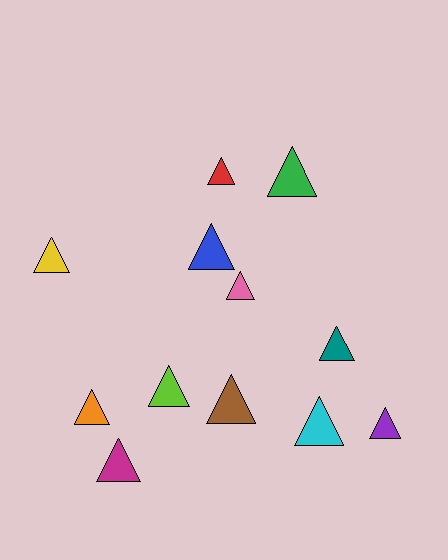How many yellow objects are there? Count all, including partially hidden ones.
There is 1 yellow object.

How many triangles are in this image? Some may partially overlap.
There are 12 triangles.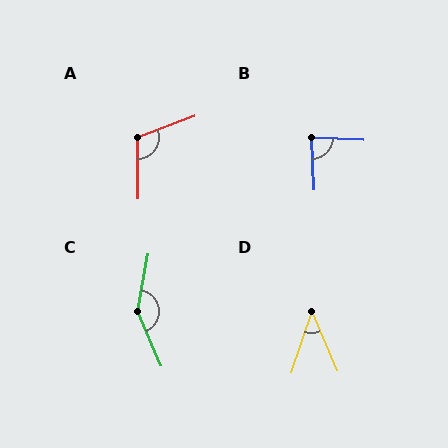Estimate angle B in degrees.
Approximately 84 degrees.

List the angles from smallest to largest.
D (41°), B (84°), A (111°), C (146°).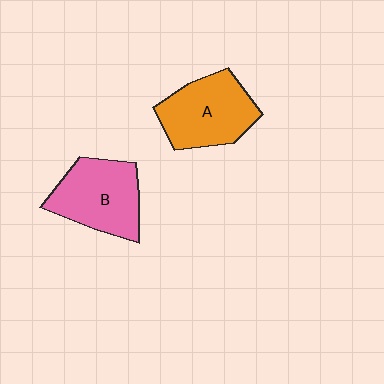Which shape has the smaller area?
Shape A (orange).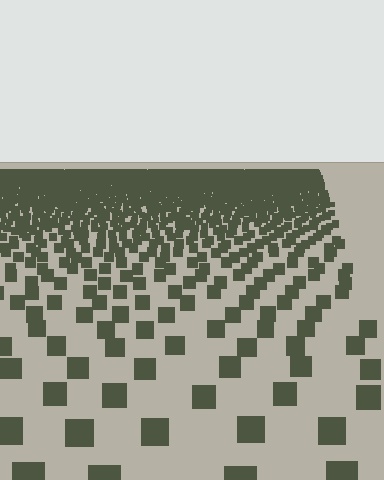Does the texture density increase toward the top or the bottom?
Density increases toward the top.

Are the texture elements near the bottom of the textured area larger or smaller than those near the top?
Larger. Near the bottom, elements are closer to the viewer and appear at a bigger on-screen size.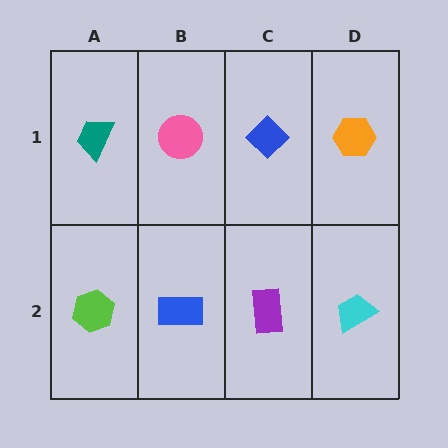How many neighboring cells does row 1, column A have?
2.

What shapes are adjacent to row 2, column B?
A pink circle (row 1, column B), a lime hexagon (row 2, column A), a purple rectangle (row 2, column C).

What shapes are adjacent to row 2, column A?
A teal trapezoid (row 1, column A), a blue rectangle (row 2, column B).